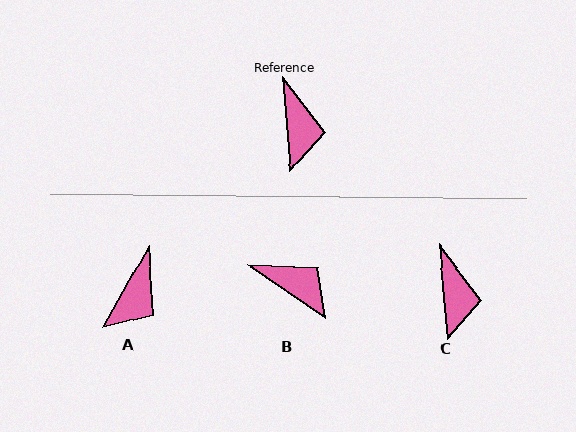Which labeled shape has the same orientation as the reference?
C.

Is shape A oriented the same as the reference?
No, it is off by about 33 degrees.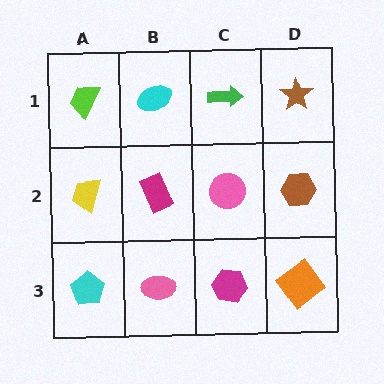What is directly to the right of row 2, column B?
A pink circle.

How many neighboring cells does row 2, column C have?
4.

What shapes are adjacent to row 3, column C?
A pink circle (row 2, column C), a pink ellipse (row 3, column B), an orange diamond (row 3, column D).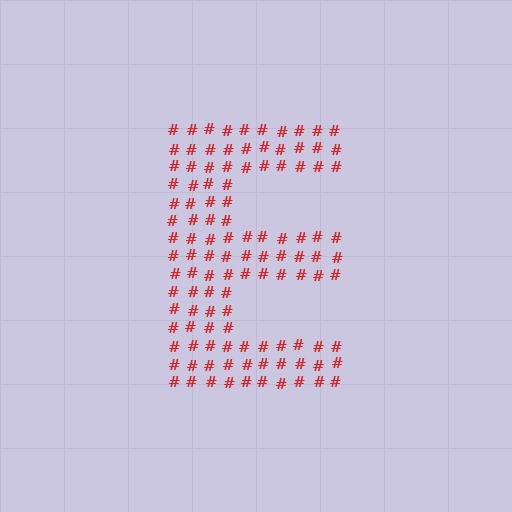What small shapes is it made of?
It is made of small hash symbols.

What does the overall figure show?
The overall figure shows the letter E.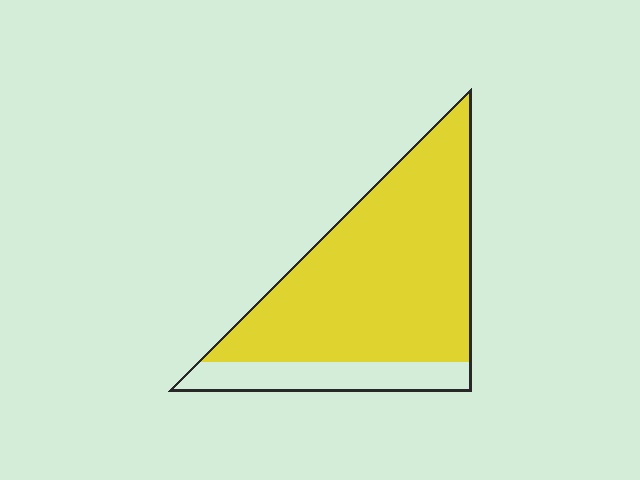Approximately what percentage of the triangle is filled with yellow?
Approximately 80%.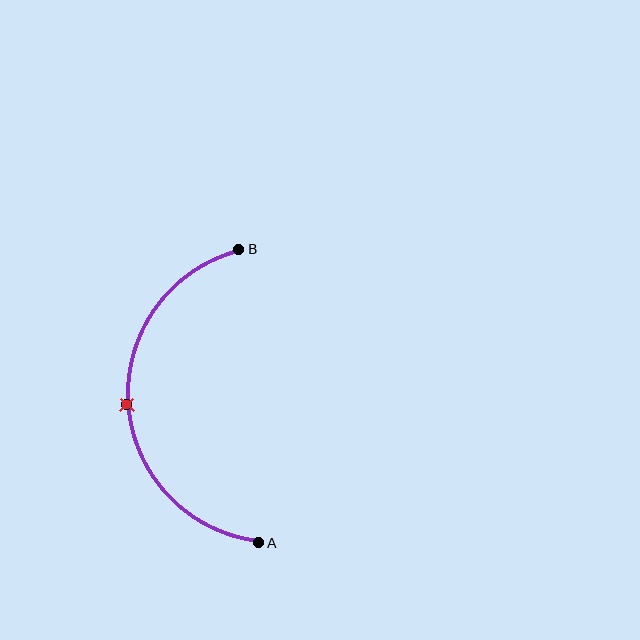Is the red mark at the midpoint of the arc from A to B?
Yes. The red mark lies on the arc at equal arc-length from both A and B — it is the arc midpoint.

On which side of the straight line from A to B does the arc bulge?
The arc bulges to the left of the straight line connecting A and B.